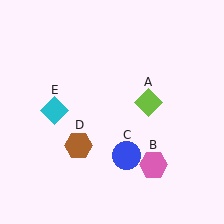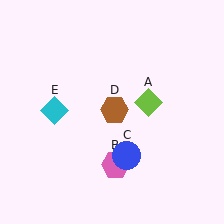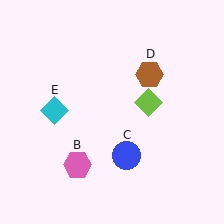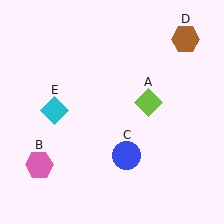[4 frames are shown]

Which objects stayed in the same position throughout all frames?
Lime diamond (object A) and blue circle (object C) and cyan diamond (object E) remained stationary.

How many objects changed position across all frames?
2 objects changed position: pink hexagon (object B), brown hexagon (object D).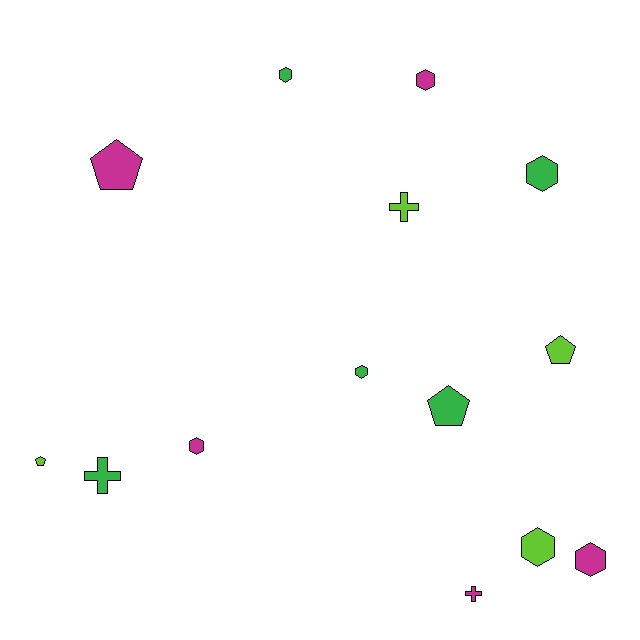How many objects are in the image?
There are 14 objects.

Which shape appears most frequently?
Hexagon, with 7 objects.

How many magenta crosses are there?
There is 1 magenta cross.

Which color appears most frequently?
Magenta, with 5 objects.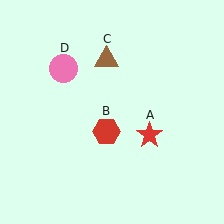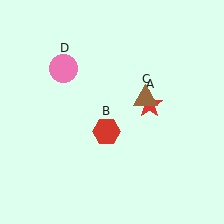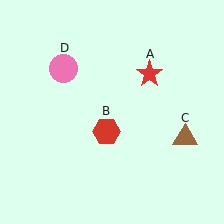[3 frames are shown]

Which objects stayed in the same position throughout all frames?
Red hexagon (object B) and pink circle (object D) remained stationary.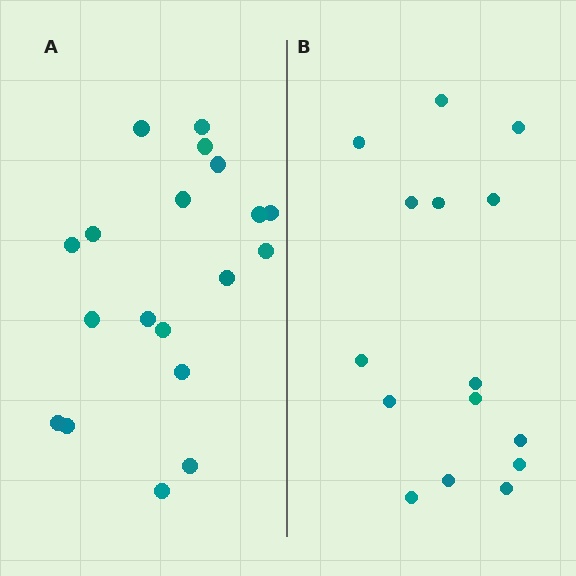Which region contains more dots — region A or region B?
Region A (the left region) has more dots.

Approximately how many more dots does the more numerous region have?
Region A has about 4 more dots than region B.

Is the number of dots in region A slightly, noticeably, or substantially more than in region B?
Region A has noticeably more, but not dramatically so. The ratio is roughly 1.3 to 1.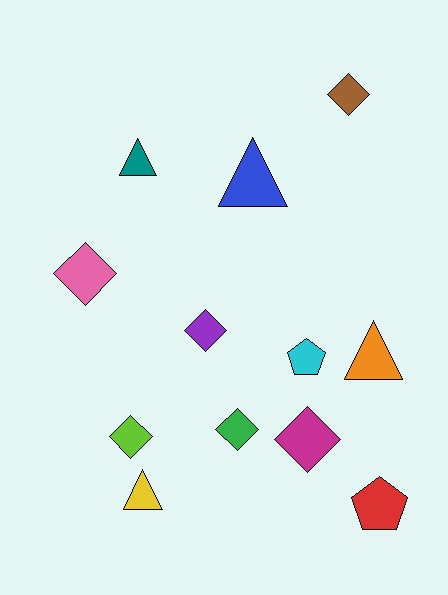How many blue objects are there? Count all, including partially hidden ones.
There is 1 blue object.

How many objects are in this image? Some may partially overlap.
There are 12 objects.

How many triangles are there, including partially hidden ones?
There are 4 triangles.